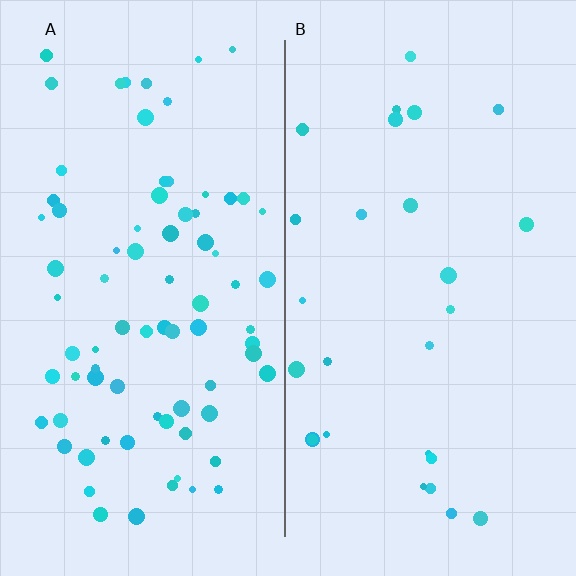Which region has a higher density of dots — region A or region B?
A (the left).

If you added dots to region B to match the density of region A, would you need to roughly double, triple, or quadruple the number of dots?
Approximately triple.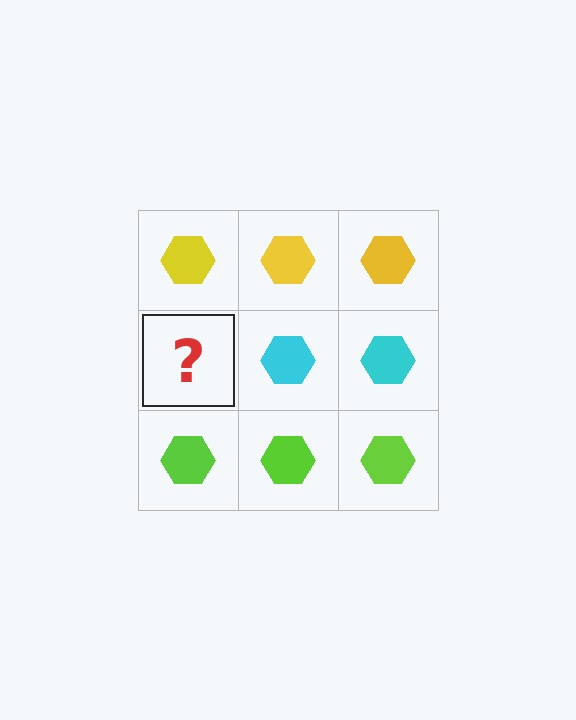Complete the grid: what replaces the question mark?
The question mark should be replaced with a cyan hexagon.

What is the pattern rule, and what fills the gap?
The rule is that each row has a consistent color. The gap should be filled with a cyan hexagon.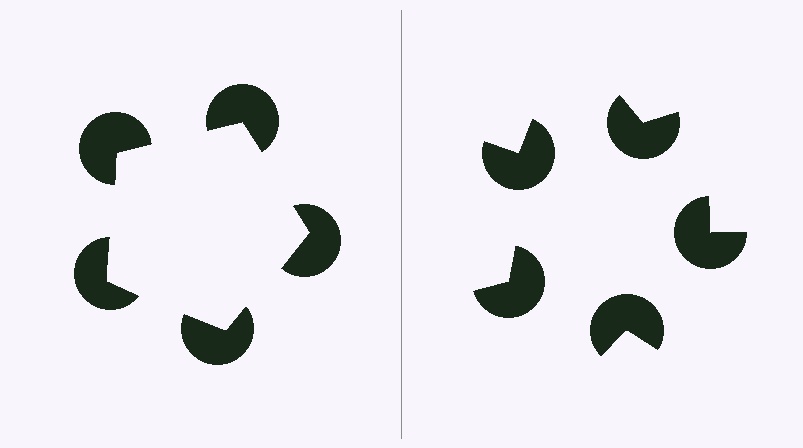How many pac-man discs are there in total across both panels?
10 — 5 on each side.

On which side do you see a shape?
An illusory pentagon appears on the left side. On the right side the wedge cuts are rotated, so no coherent shape forms.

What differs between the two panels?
The pac-man discs are positioned identically on both sides; only the wedge orientations differ. On the left they align to a pentagon; on the right they are misaligned.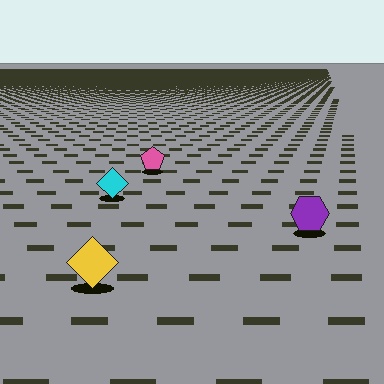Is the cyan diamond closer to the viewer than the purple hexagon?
No. The purple hexagon is closer — you can tell from the texture gradient: the ground texture is coarser near it.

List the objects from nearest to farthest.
From nearest to farthest: the yellow diamond, the purple hexagon, the cyan diamond, the pink pentagon.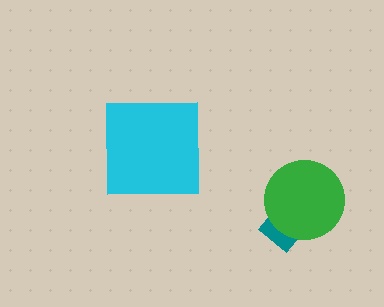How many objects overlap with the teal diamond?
1 object overlaps with the teal diamond.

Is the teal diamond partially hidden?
Yes, it is partially covered by another shape.